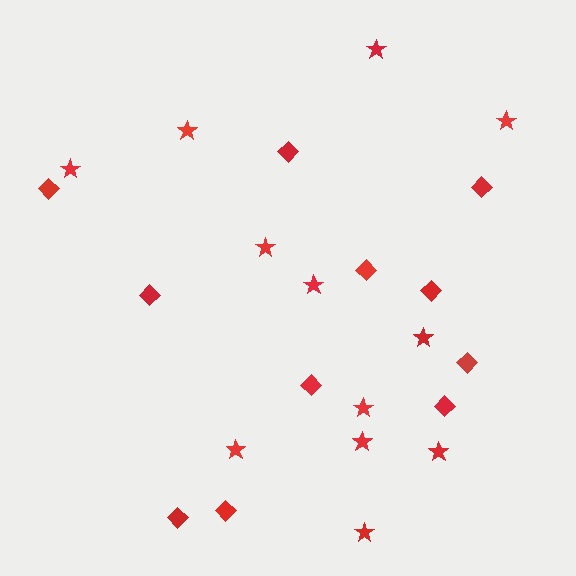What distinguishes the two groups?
There are 2 groups: one group of stars (12) and one group of diamonds (11).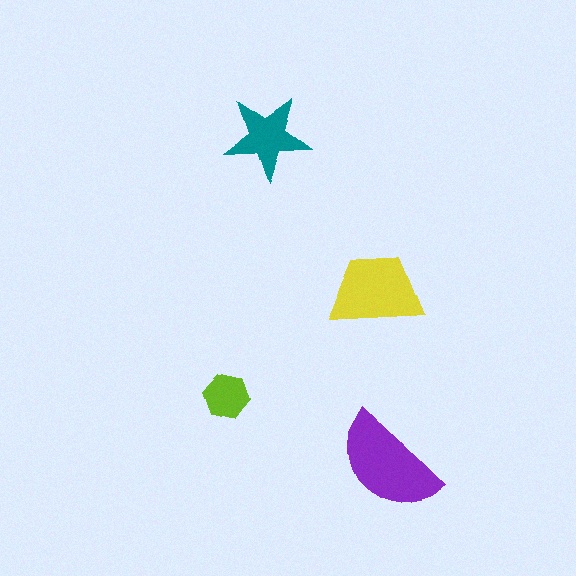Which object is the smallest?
The lime hexagon.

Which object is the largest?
The purple semicircle.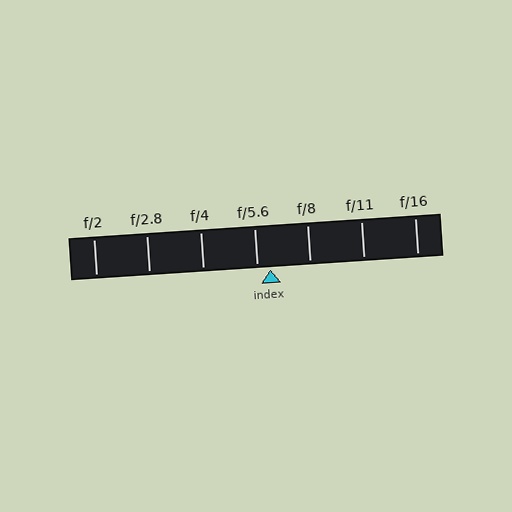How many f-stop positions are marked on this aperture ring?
There are 7 f-stop positions marked.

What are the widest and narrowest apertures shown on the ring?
The widest aperture shown is f/2 and the narrowest is f/16.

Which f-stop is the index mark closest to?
The index mark is closest to f/5.6.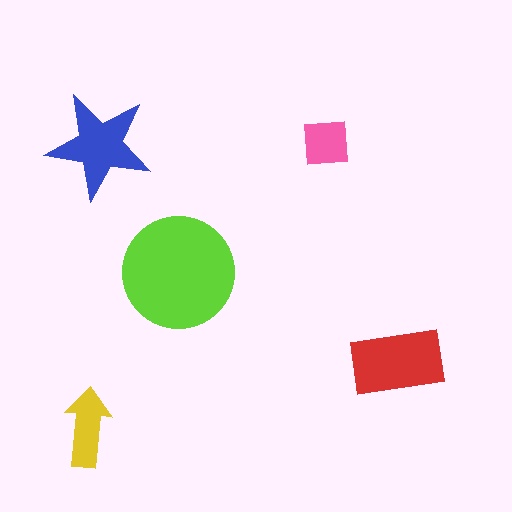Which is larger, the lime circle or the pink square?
The lime circle.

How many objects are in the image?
There are 5 objects in the image.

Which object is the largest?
The lime circle.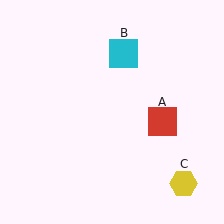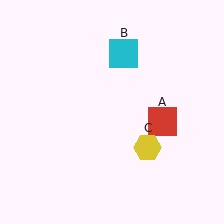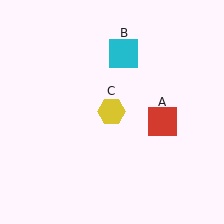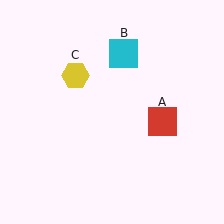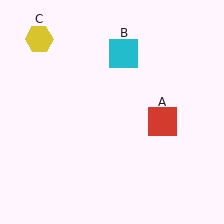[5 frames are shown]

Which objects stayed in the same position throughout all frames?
Red square (object A) and cyan square (object B) remained stationary.